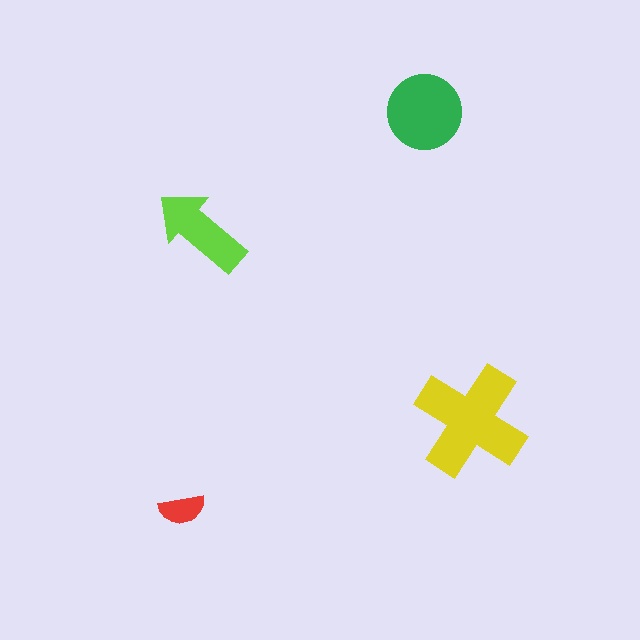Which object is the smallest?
The red semicircle.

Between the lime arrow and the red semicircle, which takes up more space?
The lime arrow.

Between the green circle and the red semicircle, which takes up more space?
The green circle.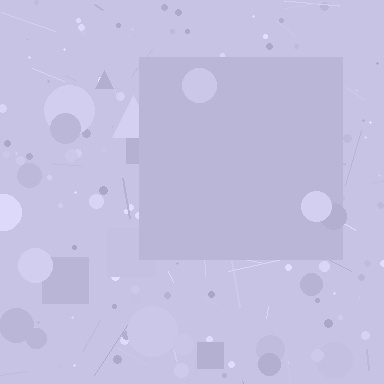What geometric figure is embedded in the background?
A square is embedded in the background.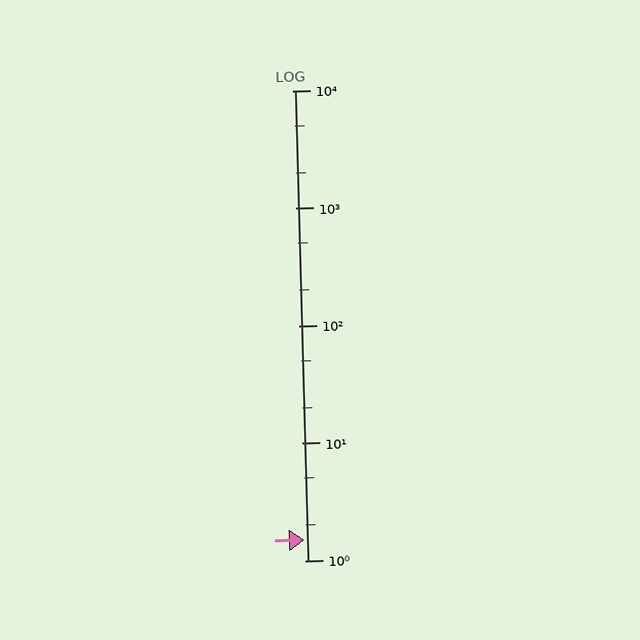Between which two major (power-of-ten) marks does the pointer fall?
The pointer is between 1 and 10.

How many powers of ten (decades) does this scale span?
The scale spans 4 decades, from 1 to 10000.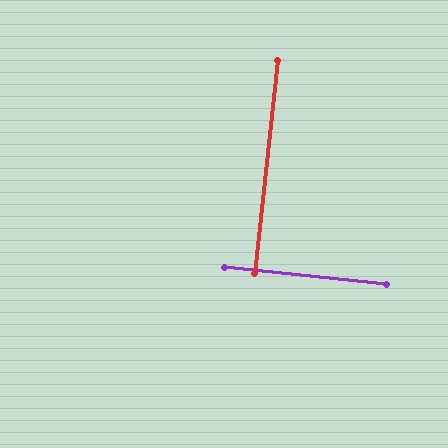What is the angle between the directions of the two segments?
Approximately 90 degrees.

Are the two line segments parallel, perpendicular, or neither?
Perpendicular — they meet at approximately 90°.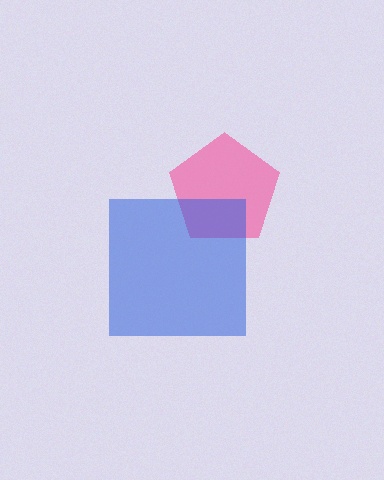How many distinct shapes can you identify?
There are 2 distinct shapes: a pink pentagon, a blue square.